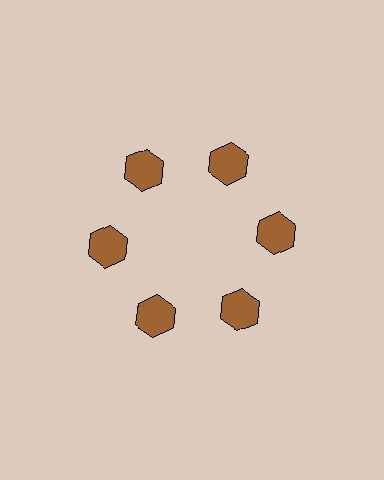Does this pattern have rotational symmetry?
Yes, this pattern has 6-fold rotational symmetry. It looks the same after rotating 60 degrees around the center.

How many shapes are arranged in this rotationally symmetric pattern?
There are 6 shapes, arranged in 6 groups of 1.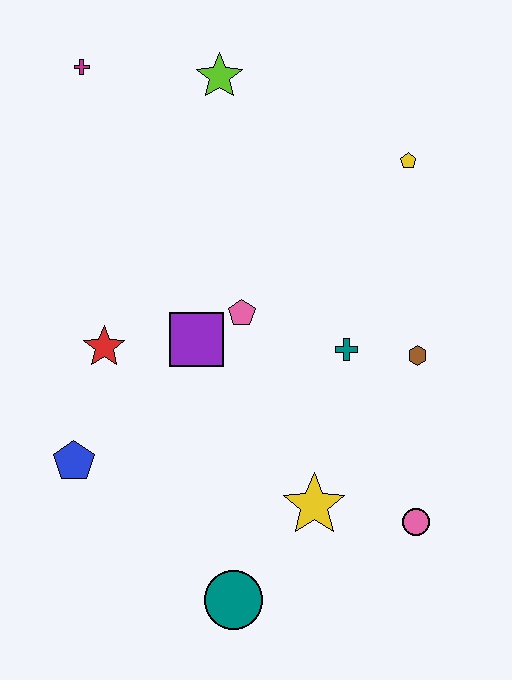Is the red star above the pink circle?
Yes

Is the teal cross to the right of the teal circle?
Yes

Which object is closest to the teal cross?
The brown hexagon is closest to the teal cross.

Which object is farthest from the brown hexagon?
The magenta cross is farthest from the brown hexagon.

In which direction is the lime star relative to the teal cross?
The lime star is above the teal cross.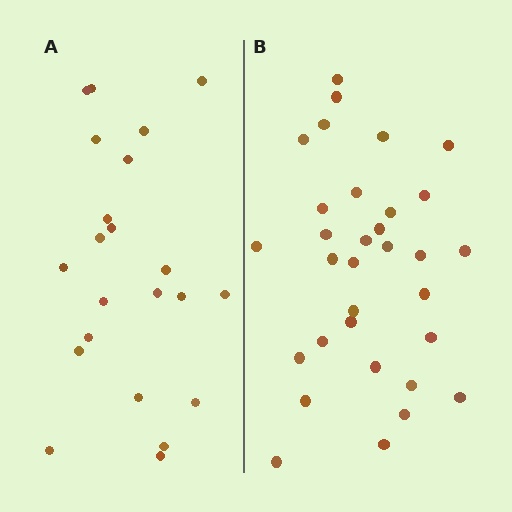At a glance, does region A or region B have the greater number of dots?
Region B (the right region) has more dots.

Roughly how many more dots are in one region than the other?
Region B has roughly 10 or so more dots than region A.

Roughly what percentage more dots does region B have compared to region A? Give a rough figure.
About 45% more.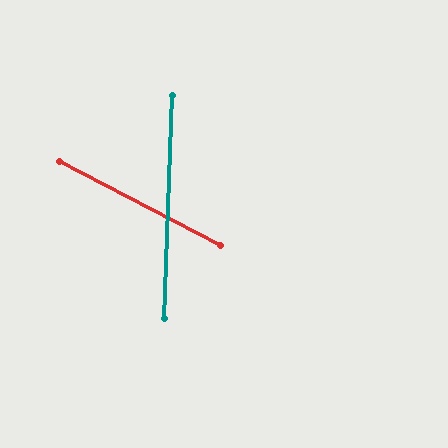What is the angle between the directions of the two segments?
Approximately 65 degrees.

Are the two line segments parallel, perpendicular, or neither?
Neither parallel nor perpendicular — they differ by about 65°.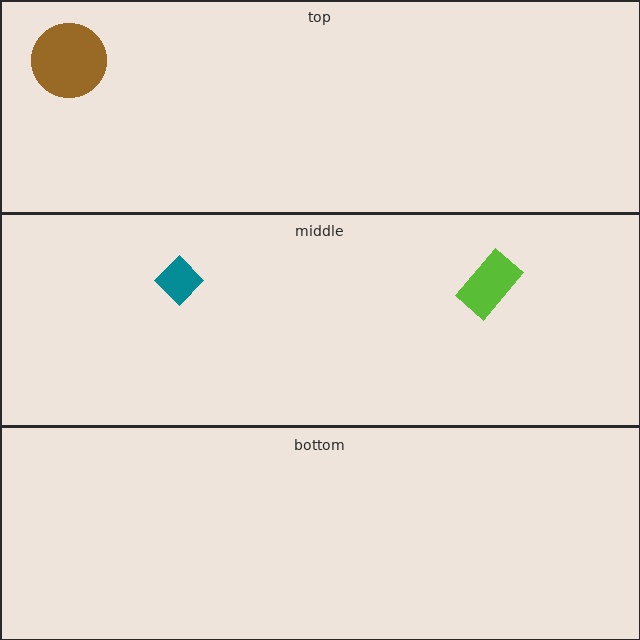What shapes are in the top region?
The brown circle.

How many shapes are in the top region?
1.